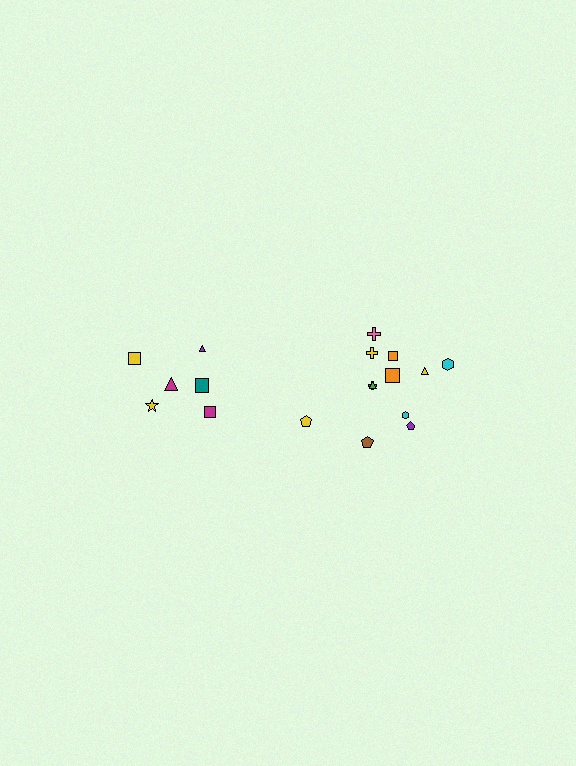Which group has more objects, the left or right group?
The right group.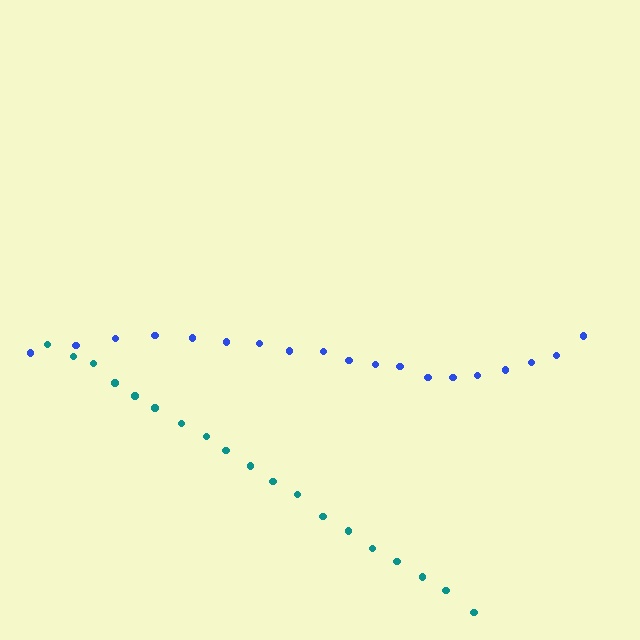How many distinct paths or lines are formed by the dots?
There are 2 distinct paths.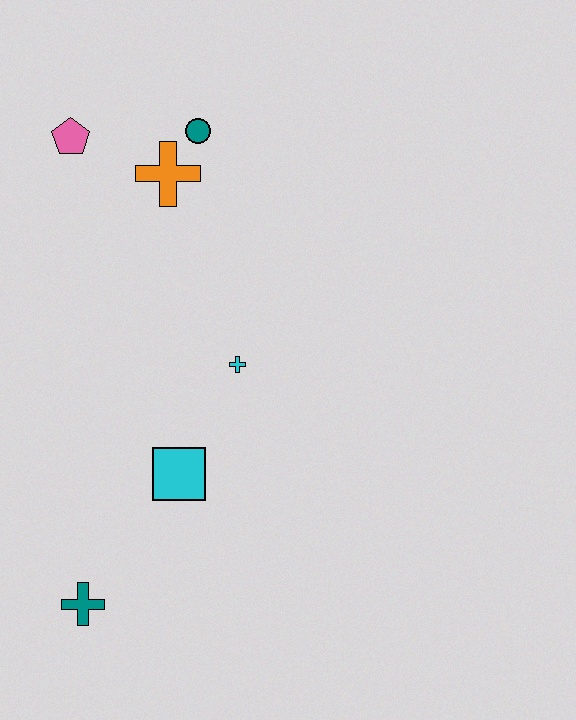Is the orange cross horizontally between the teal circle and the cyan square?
No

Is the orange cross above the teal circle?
No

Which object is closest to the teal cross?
The cyan square is closest to the teal cross.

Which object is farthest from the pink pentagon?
The teal cross is farthest from the pink pentagon.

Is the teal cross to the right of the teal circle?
No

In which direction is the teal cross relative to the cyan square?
The teal cross is below the cyan square.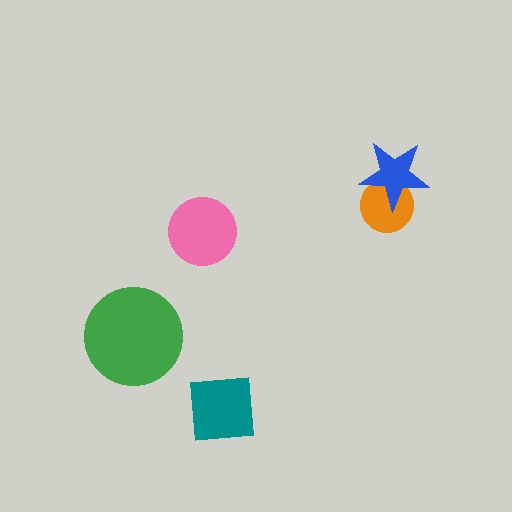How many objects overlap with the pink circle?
0 objects overlap with the pink circle.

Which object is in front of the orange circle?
The blue star is in front of the orange circle.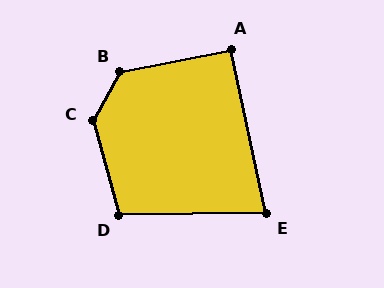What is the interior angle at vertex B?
Approximately 130 degrees (obtuse).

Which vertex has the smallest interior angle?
E, at approximately 78 degrees.